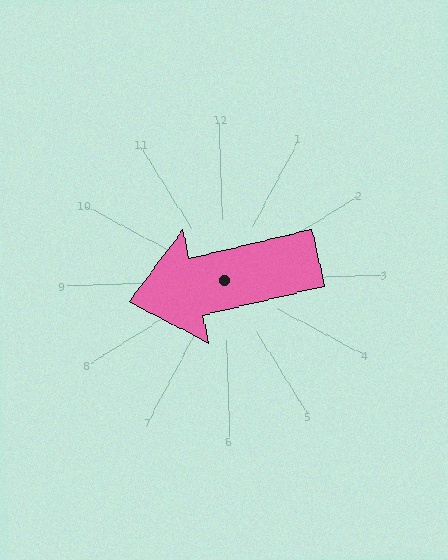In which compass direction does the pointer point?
West.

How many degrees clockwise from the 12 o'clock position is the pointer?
Approximately 259 degrees.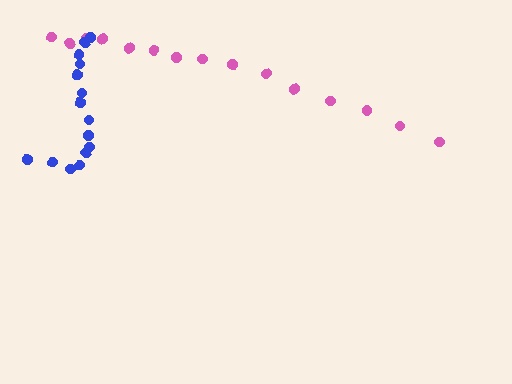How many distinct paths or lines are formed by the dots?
There are 2 distinct paths.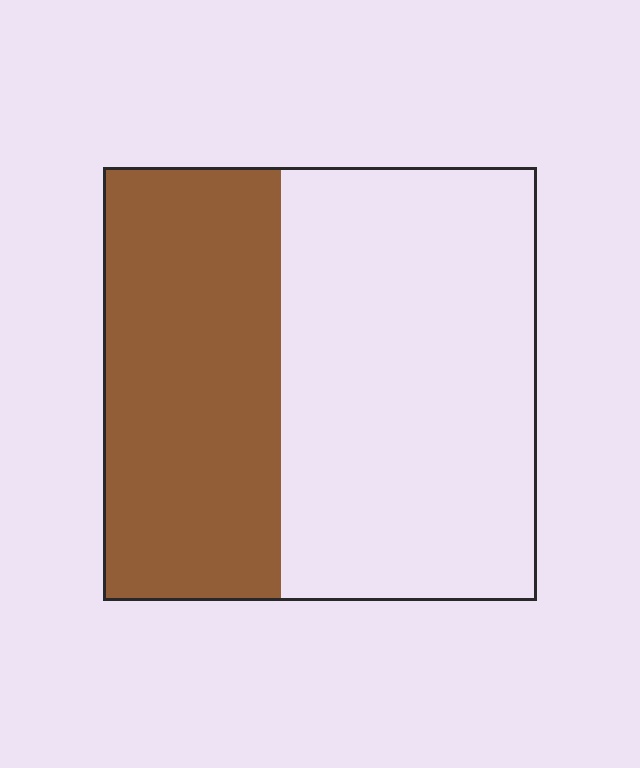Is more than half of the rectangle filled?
No.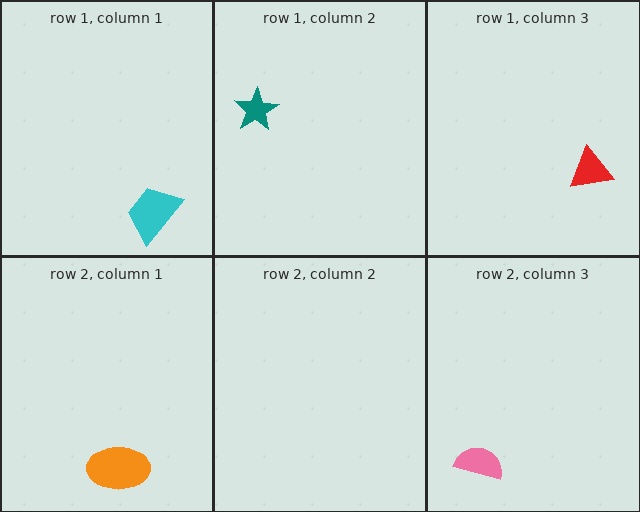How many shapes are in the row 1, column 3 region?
1.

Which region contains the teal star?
The row 1, column 2 region.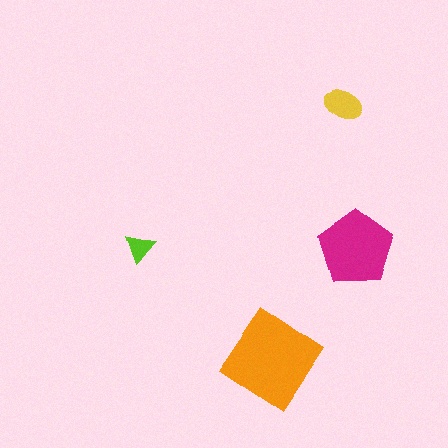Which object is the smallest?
The lime triangle.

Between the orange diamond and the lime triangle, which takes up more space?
The orange diamond.